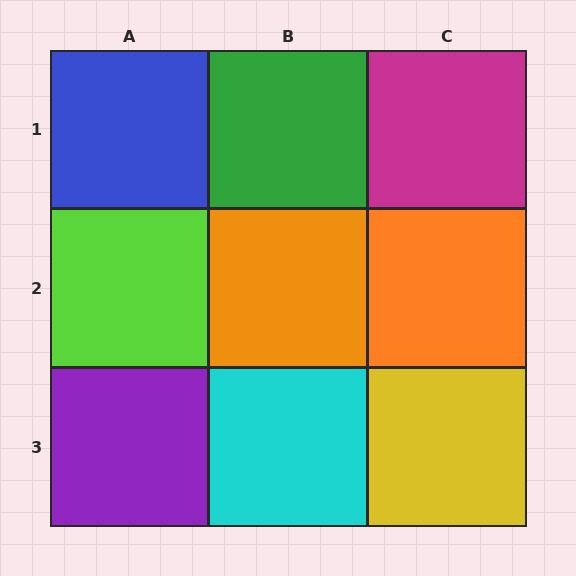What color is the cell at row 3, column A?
Purple.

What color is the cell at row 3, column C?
Yellow.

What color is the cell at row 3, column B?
Cyan.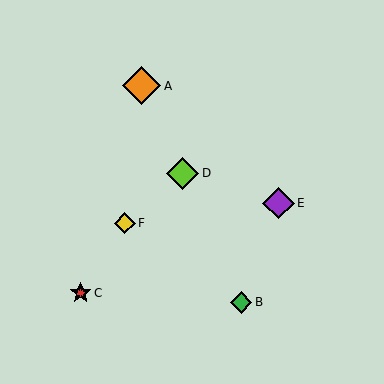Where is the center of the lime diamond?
The center of the lime diamond is at (183, 173).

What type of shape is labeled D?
Shape D is a lime diamond.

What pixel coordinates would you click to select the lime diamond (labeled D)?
Click at (183, 173) to select the lime diamond D.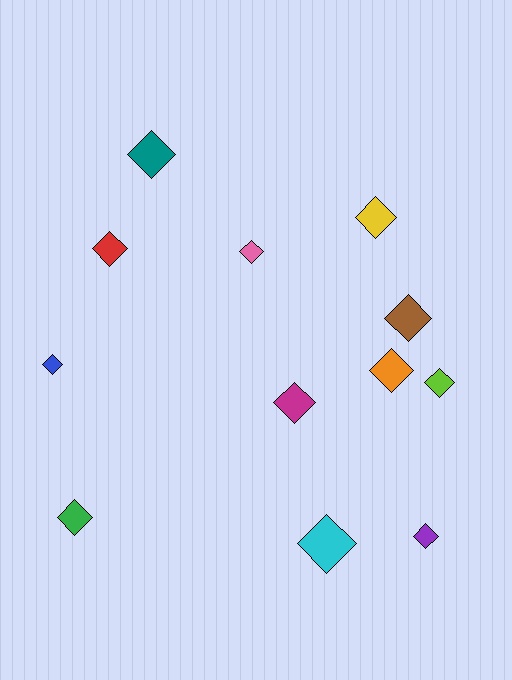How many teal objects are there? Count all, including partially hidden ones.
There is 1 teal object.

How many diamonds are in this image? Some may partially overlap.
There are 12 diamonds.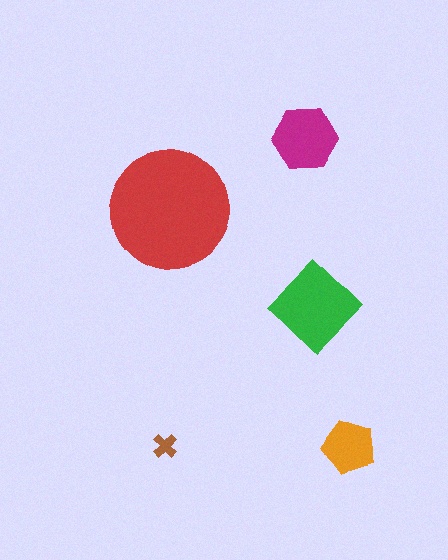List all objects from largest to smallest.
The red circle, the green diamond, the magenta hexagon, the orange pentagon, the brown cross.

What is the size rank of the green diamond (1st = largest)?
2nd.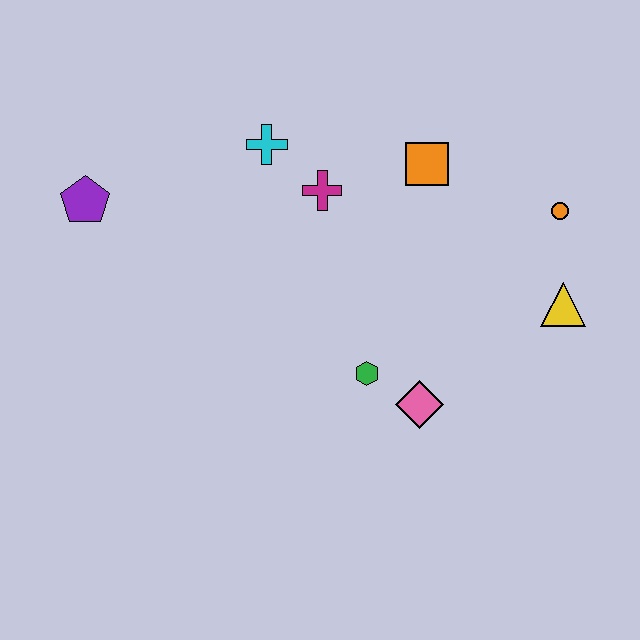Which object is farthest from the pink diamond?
The purple pentagon is farthest from the pink diamond.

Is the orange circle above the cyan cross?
No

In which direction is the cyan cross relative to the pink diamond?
The cyan cross is above the pink diamond.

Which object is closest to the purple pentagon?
The cyan cross is closest to the purple pentagon.